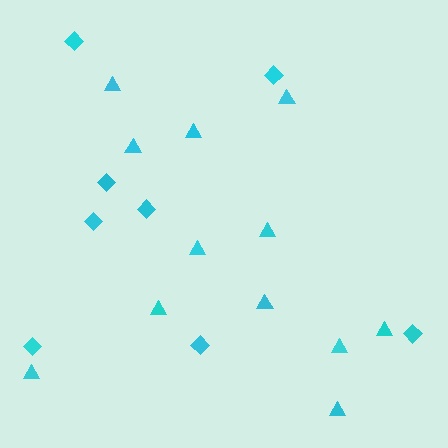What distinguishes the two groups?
There are 2 groups: one group of diamonds (8) and one group of triangles (12).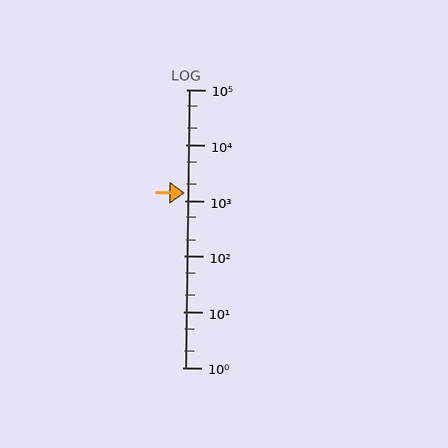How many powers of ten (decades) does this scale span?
The scale spans 5 decades, from 1 to 100000.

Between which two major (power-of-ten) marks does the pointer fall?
The pointer is between 1000 and 10000.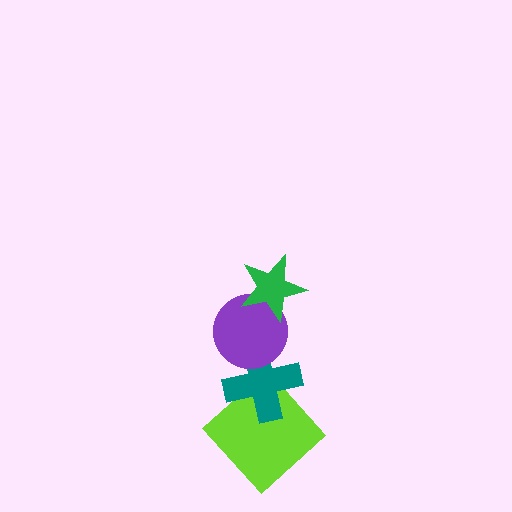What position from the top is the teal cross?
The teal cross is 3rd from the top.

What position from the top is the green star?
The green star is 1st from the top.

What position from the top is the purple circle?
The purple circle is 2nd from the top.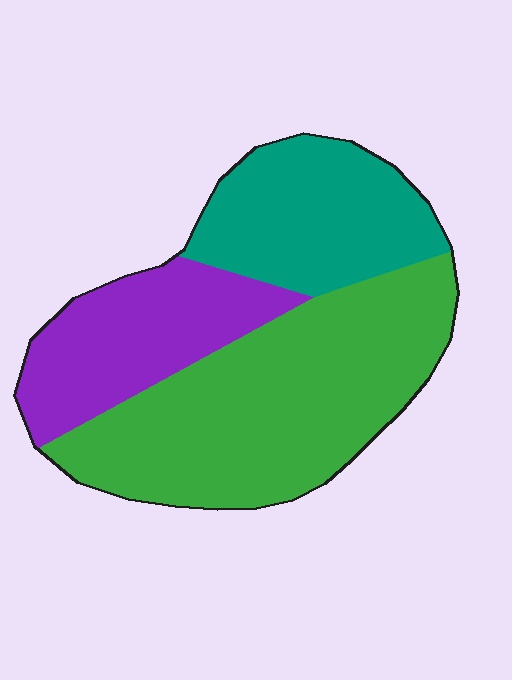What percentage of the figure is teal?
Teal takes up about one quarter (1/4) of the figure.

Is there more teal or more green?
Green.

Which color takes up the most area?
Green, at roughly 50%.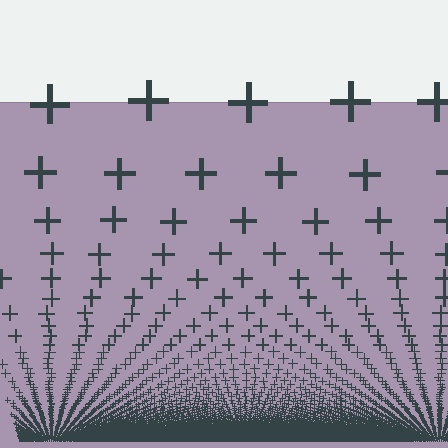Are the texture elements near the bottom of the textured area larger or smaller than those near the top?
Smaller. The gradient is inverted — elements near the bottom are smaller and denser.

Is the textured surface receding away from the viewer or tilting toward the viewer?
The surface appears to tilt toward the viewer. Texture elements get larger and sparser toward the top.